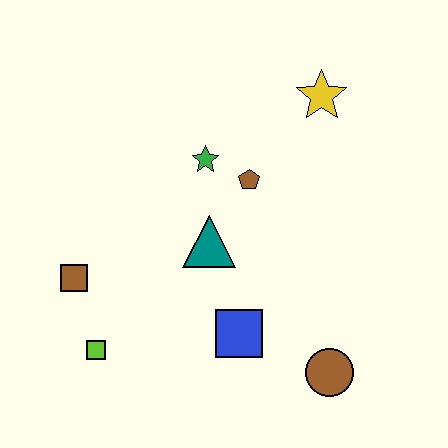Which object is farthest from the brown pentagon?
The lime square is farthest from the brown pentagon.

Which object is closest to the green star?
The brown pentagon is closest to the green star.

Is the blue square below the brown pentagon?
Yes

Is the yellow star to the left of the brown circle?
Yes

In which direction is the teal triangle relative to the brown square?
The teal triangle is to the right of the brown square.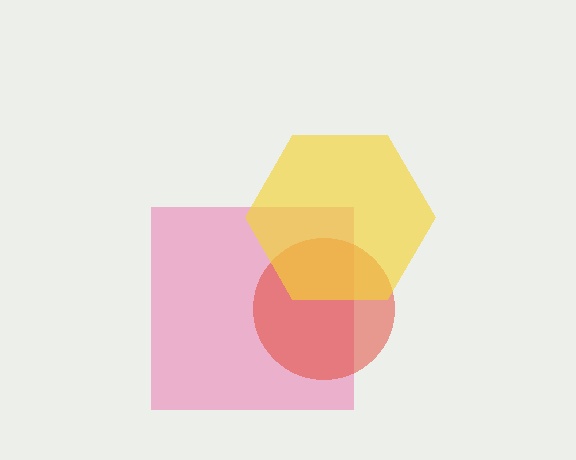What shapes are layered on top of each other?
The layered shapes are: a pink square, a red circle, a yellow hexagon.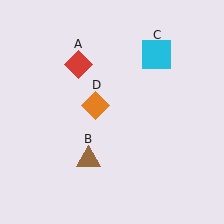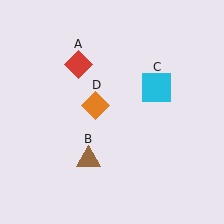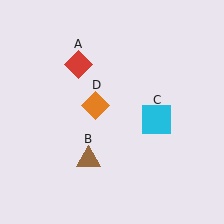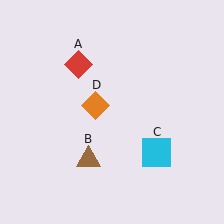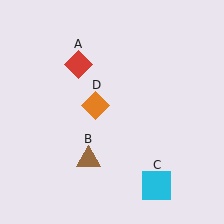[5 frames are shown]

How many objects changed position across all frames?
1 object changed position: cyan square (object C).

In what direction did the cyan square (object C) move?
The cyan square (object C) moved down.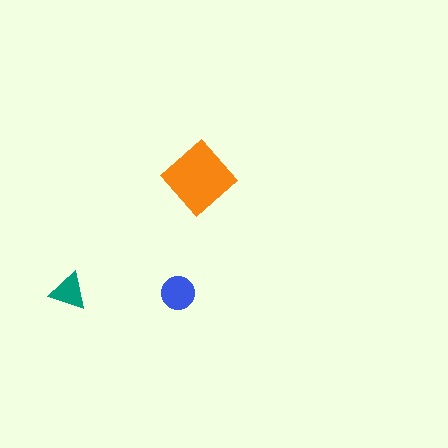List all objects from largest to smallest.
The orange diamond, the blue circle, the teal triangle.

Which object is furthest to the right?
The orange diamond is rightmost.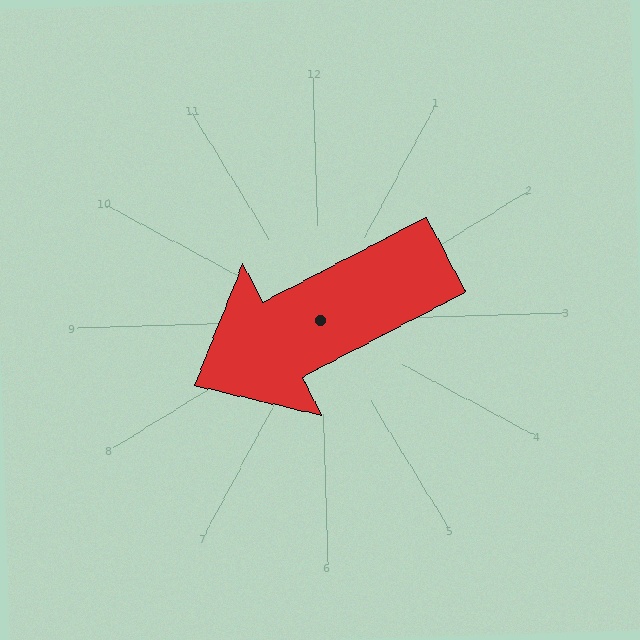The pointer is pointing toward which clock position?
Roughly 8 o'clock.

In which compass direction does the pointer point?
Southwest.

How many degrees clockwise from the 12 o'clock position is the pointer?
Approximately 244 degrees.